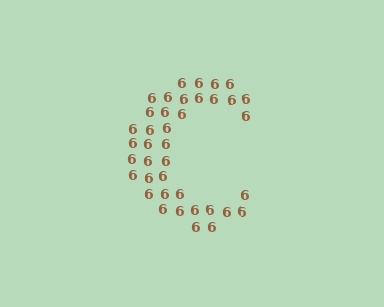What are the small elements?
The small elements are digit 6's.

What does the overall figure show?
The overall figure shows the letter C.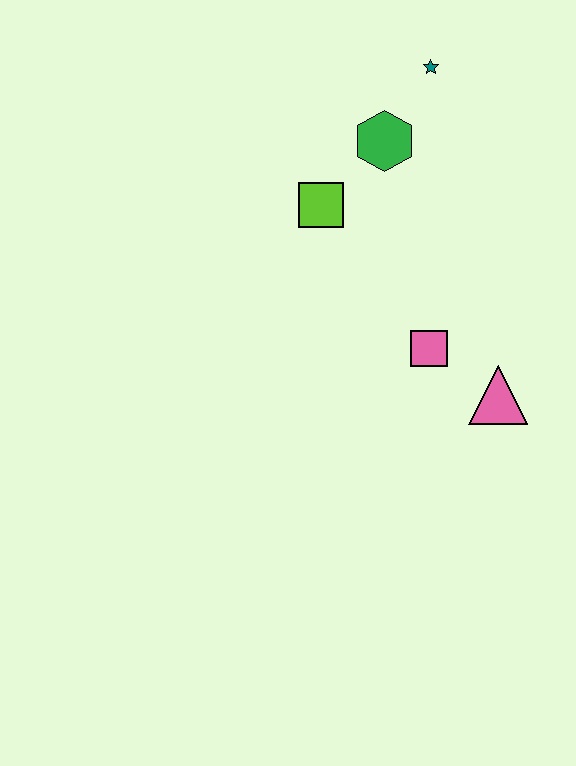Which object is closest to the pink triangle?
The pink square is closest to the pink triangle.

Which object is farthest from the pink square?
The teal star is farthest from the pink square.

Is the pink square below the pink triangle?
No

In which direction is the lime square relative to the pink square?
The lime square is above the pink square.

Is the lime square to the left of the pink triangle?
Yes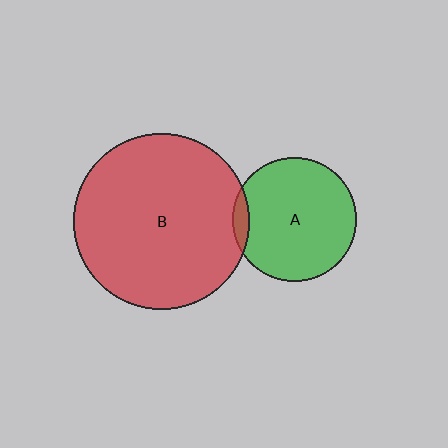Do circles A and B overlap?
Yes.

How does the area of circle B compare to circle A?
Approximately 2.0 times.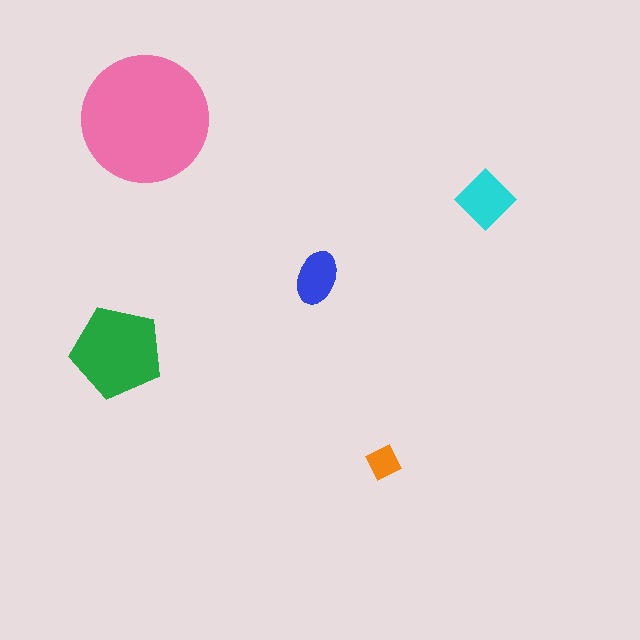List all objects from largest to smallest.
The pink circle, the green pentagon, the cyan diamond, the blue ellipse, the orange square.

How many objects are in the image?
There are 5 objects in the image.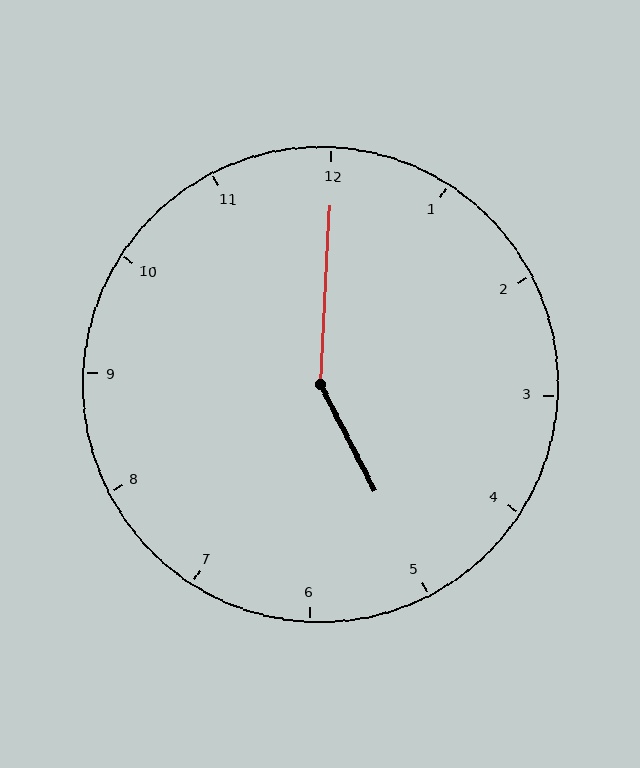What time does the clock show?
5:00.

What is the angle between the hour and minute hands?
Approximately 150 degrees.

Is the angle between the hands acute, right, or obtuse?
It is obtuse.